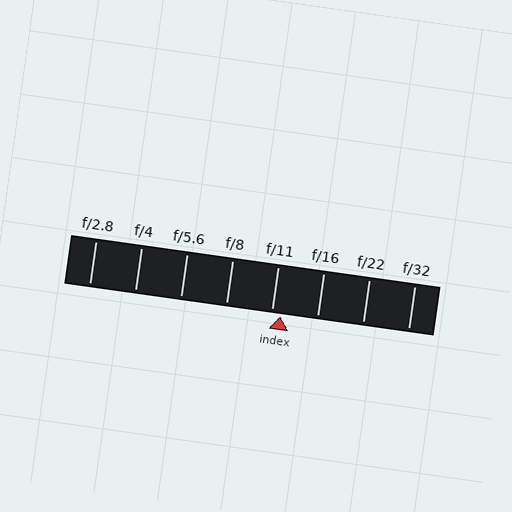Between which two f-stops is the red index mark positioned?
The index mark is between f/11 and f/16.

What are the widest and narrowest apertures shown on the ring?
The widest aperture shown is f/2.8 and the narrowest is f/32.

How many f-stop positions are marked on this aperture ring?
There are 8 f-stop positions marked.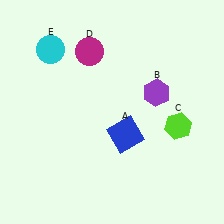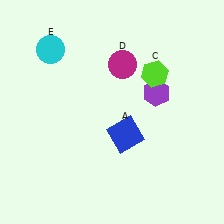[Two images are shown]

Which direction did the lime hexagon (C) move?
The lime hexagon (C) moved up.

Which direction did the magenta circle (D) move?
The magenta circle (D) moved right.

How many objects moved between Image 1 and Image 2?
2 objects moved between the two images.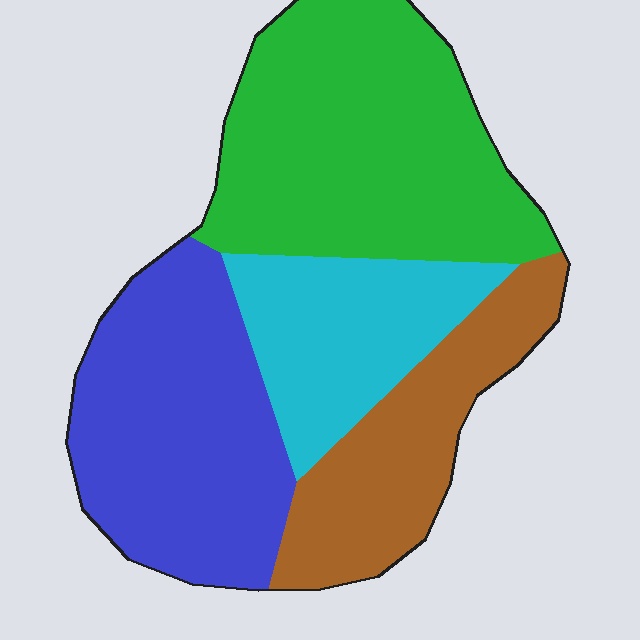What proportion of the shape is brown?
Brown covers roughly 20% of the shape.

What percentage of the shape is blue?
Blue covers about 30% of the shape.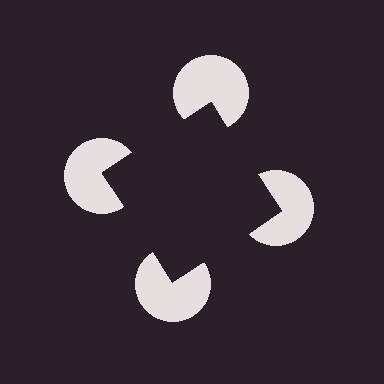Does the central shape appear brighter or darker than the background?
It typically appears slightly darker than the background, even though no actual brightness change is drawn.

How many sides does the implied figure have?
4 sides.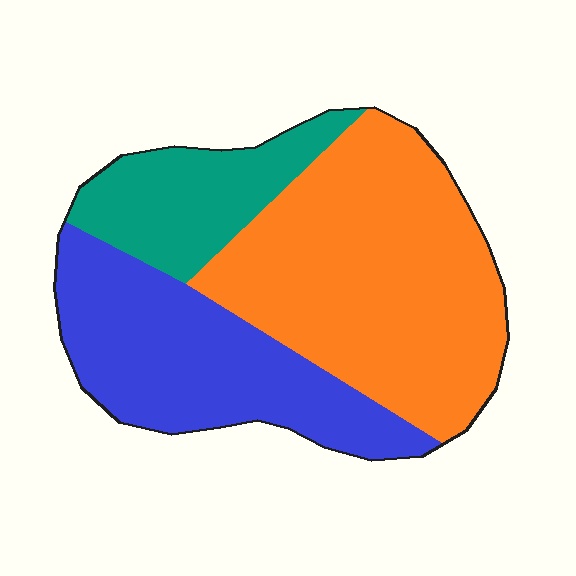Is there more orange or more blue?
Orange.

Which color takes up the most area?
Orange, at roughly 50%.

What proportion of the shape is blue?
Blue takes up between a sixth and a third of the shape.